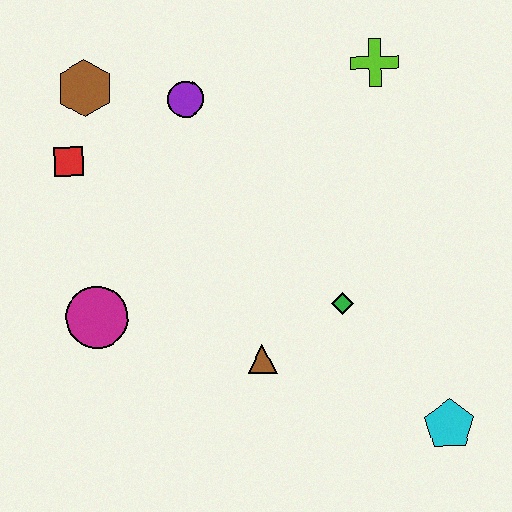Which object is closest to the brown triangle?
The green diamond is closest to the brown triangle.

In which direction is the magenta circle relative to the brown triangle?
The magenta circle is to the left of the brown triangle.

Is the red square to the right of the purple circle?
No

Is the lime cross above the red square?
Yes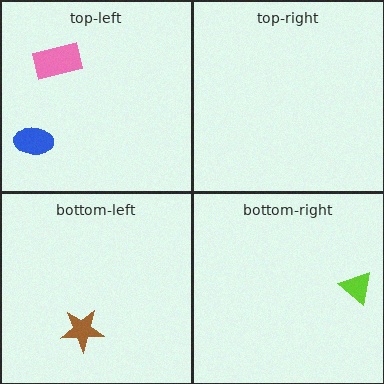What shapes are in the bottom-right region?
The lime triangle.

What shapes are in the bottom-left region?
The brown star.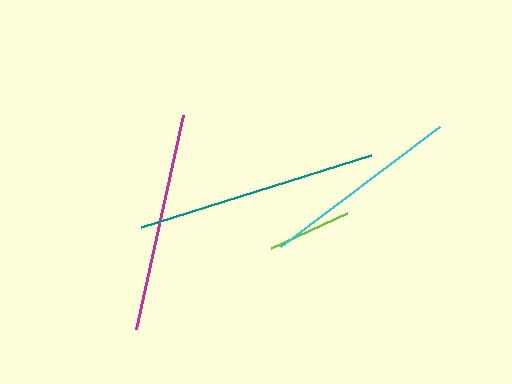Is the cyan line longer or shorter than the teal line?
The teal line is longer than the cyan line.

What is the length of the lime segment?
The lime segment is approximately 84 pixels long.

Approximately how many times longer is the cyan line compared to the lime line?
The cyan line is approximately 2.4 times the length of the lime line.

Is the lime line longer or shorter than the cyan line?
The cyan line is longer than the lime line.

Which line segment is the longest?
The teal line is the longest at approximately 241 pixels.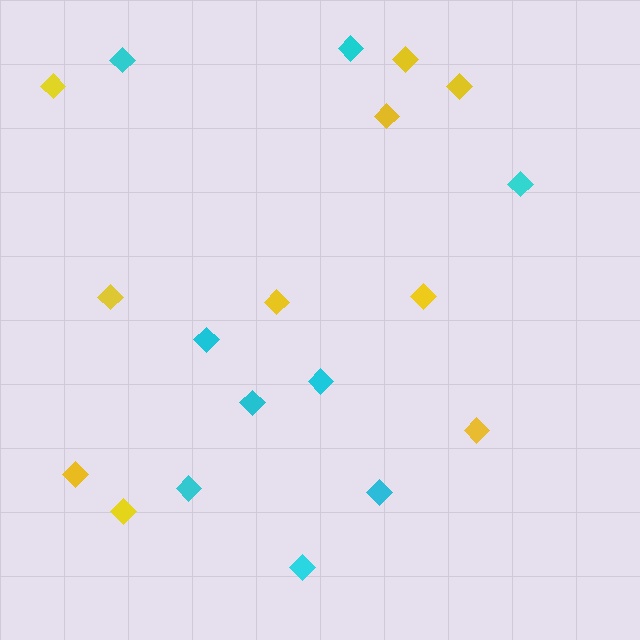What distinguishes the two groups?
There are 2 groups: one group of yellow diamonds (10) and one group of cyan diamonds (9).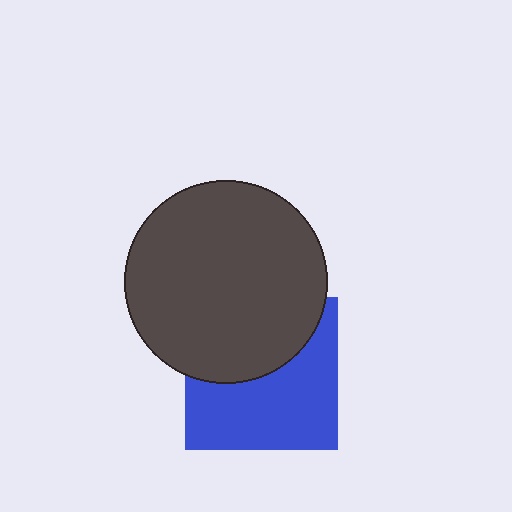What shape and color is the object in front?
The object in front is a dark gray circle.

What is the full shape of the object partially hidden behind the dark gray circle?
The partially hidden object is a blue square.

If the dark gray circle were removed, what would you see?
You would see the complete blue square.